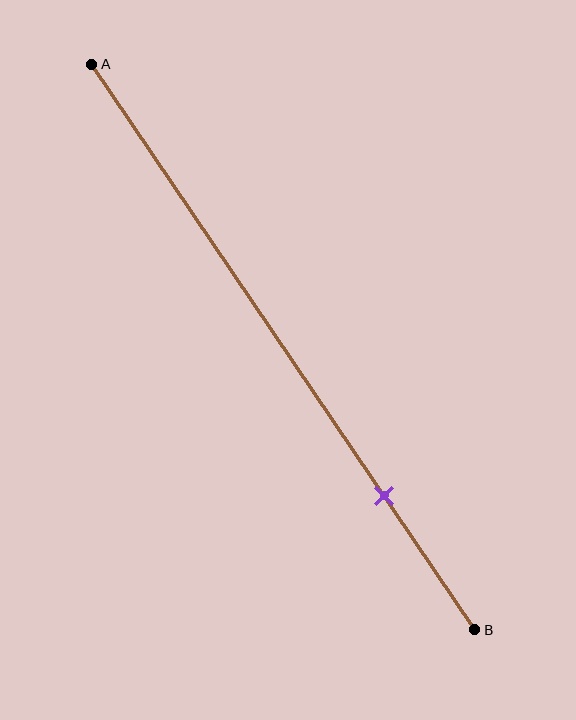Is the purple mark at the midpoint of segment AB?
No, the mark is at about 75% from A, not at the 50% midpoint.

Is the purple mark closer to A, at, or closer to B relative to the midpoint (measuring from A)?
The purple mark is closer to point B than the midpoint of segment AB.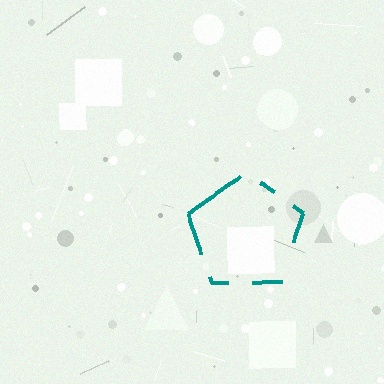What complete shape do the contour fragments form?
The contour fragments form a pentagon.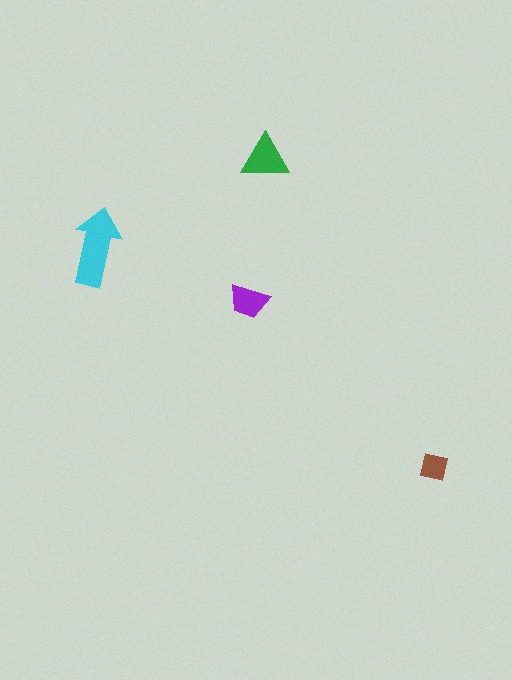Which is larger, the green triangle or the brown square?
The green triangle.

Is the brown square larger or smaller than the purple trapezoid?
Smaller.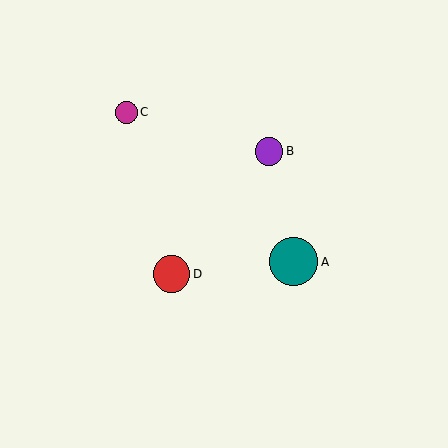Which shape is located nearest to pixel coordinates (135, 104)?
The magenta circle (labeled C) at (127, 112) is nearest to that location.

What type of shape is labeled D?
Shape D is a red circle.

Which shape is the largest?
The teal circle (labeled A) is the largest.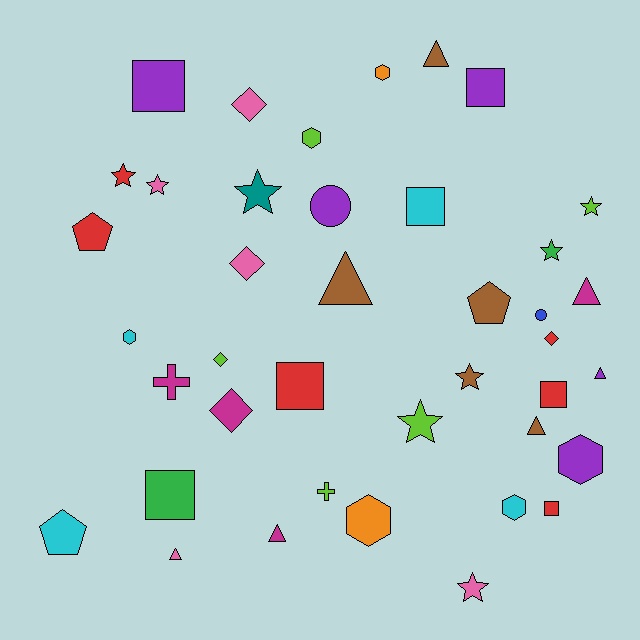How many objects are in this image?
There are 40 objects.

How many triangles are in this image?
There are 7 triangles.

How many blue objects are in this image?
There is 1 blue object.